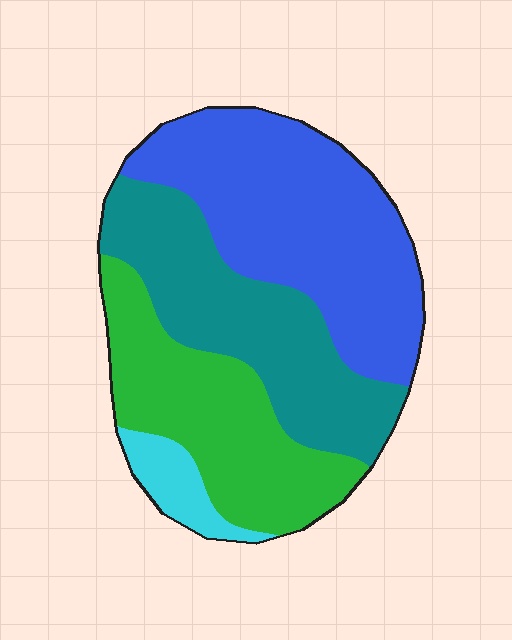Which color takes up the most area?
Blue, at roughly 40%.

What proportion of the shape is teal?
Teal covers 29% of the shape.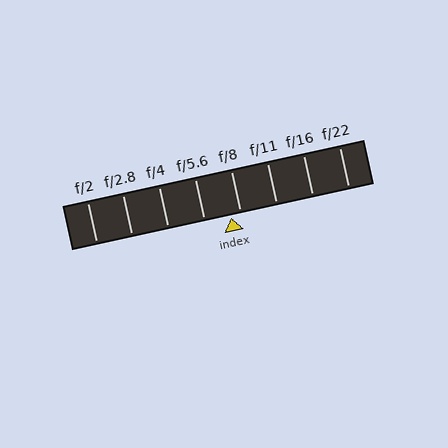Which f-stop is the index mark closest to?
The index mark is closest to f/8.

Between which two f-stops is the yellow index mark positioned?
The index mark is between f/5.6 and f/8.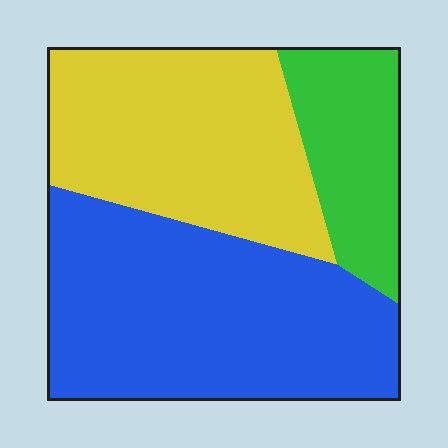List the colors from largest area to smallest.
From largest to smallest: blue, yellow, green.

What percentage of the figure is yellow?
Yellow covers about 35% of the figure.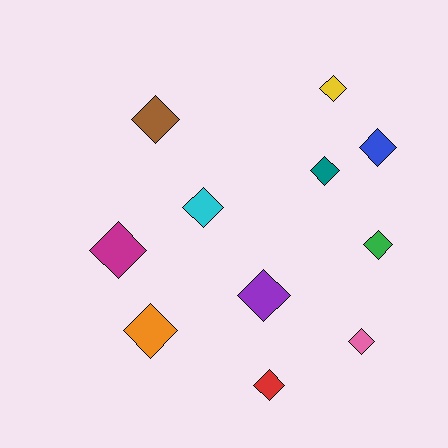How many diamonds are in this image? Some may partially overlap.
There are 11 diamonds.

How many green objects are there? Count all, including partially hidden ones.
There is 1 green object.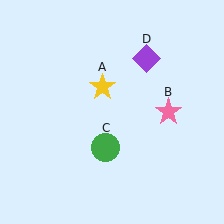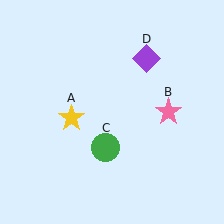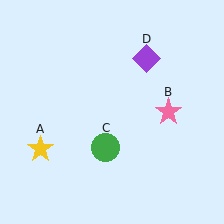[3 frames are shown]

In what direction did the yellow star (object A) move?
The yellow star (object A) moved down and to the left.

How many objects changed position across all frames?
1 object changed position: yellow star (object A).